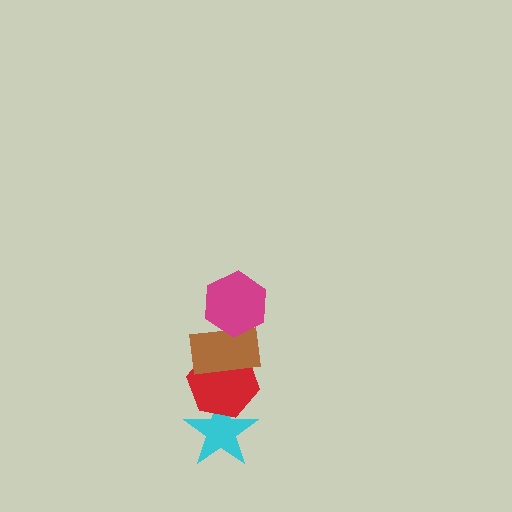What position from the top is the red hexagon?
The red hexagon is 3rd from the top.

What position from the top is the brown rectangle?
The brown rectangle is 2nd from the top.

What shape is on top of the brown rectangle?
The magenta hexagon is on top of the brown rectangle.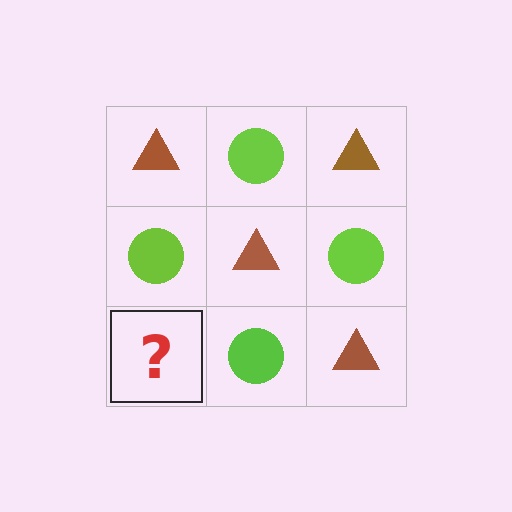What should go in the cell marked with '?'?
The missing cell should contain a brown triangle.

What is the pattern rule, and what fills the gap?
The rule is that it alternates brown triangle and lime circle in a checkerboard pattern. The gap should be filled with a brown triangle.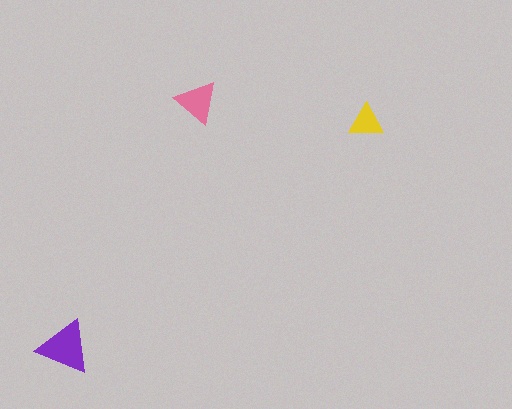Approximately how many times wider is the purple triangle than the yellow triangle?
About 1.5 times wider.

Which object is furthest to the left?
The purple triangle is leftmost.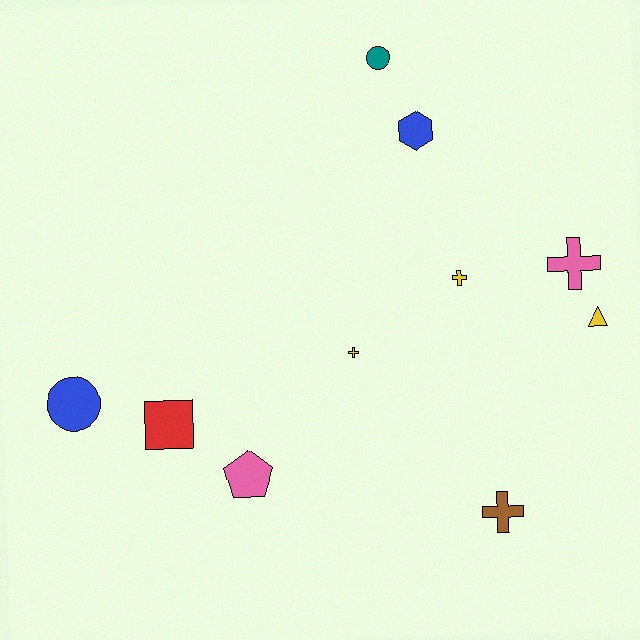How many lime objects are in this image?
There are no lime objects.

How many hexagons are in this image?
There is 1 hexagon.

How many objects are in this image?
There are 10 objects.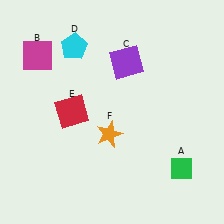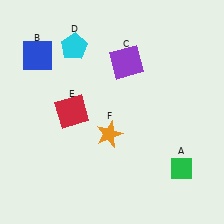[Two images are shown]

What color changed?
The square (B) changed from magenta in Image 1 to blue in Image 2.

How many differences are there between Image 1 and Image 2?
There is 1 difference between the two images.